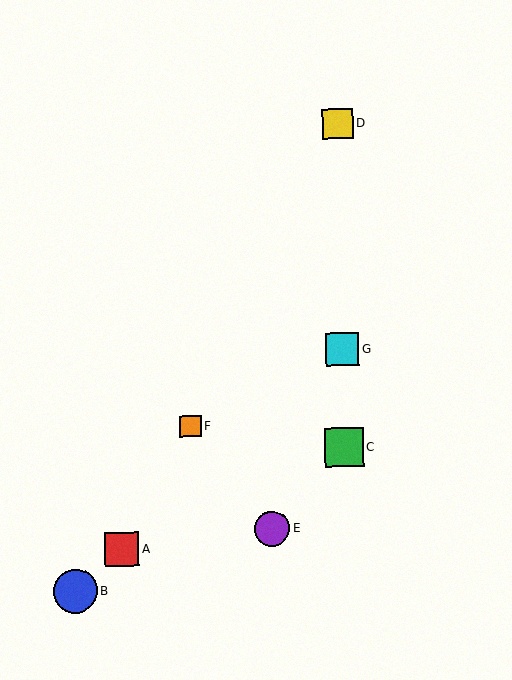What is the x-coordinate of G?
Object G is at x≈342.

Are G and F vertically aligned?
No, G is at x≈342 and F is at x≈190.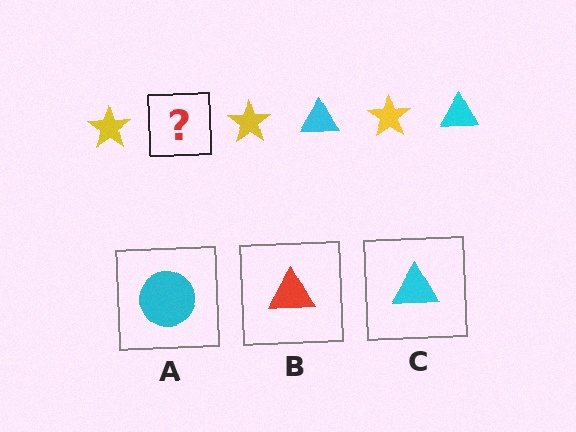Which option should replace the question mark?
Option C.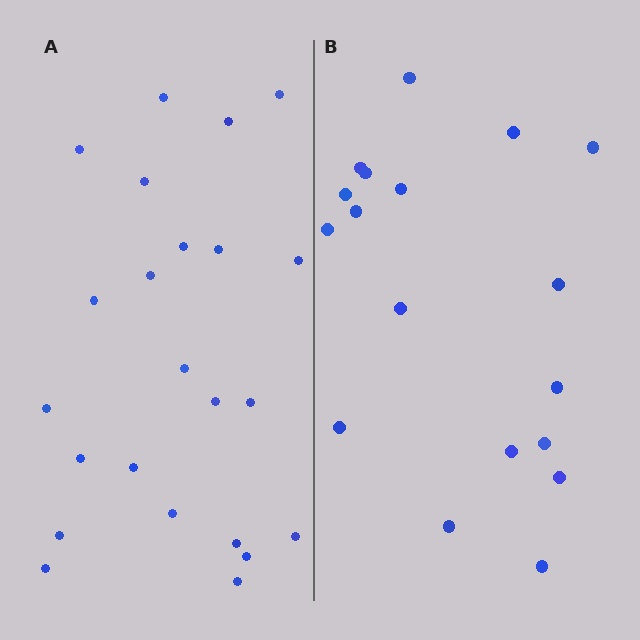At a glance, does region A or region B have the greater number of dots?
Region A (the left region) has more dots.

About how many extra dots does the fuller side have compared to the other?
Region A has about 5 more dots than region B.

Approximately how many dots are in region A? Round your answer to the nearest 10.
About 20 dots. (The exact count is 23, which rounds to 20.)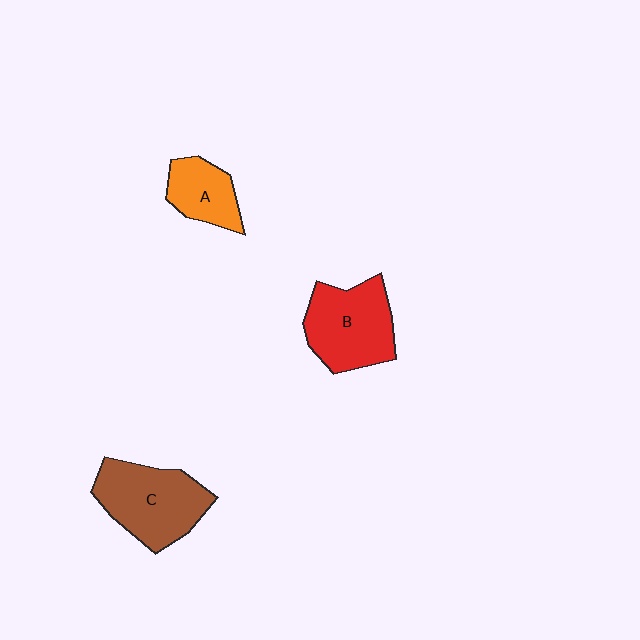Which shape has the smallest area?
Shape A (orange).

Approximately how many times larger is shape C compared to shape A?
Approximately 1.8 times.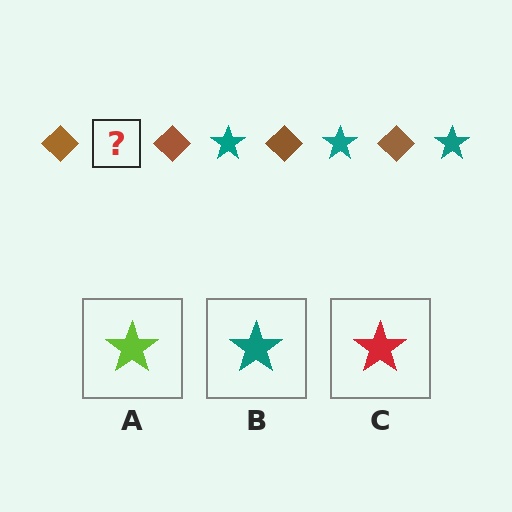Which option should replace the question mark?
Option B.